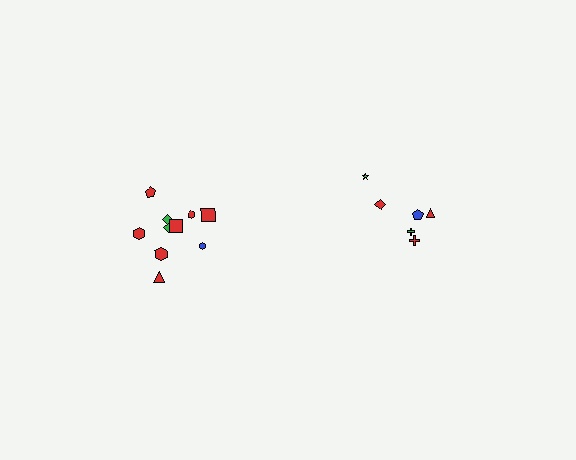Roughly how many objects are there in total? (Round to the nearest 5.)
Roughly 15 objects in total.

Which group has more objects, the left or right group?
The left group.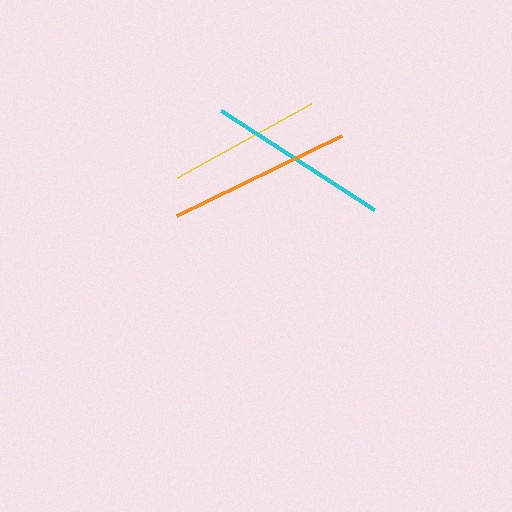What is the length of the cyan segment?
The cyan segment is approximately 181 pixels long.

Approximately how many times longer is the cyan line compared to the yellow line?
The cyan line is approximately 1.2 times the length of the yellow line.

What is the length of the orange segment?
The orange segment is approximately 183 pixels long.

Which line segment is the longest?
The orange line is the longest at approximately 183 pixels.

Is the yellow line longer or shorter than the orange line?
The orange line is longer than the yellow line.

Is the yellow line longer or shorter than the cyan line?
The cyan line is longer than the yellow line.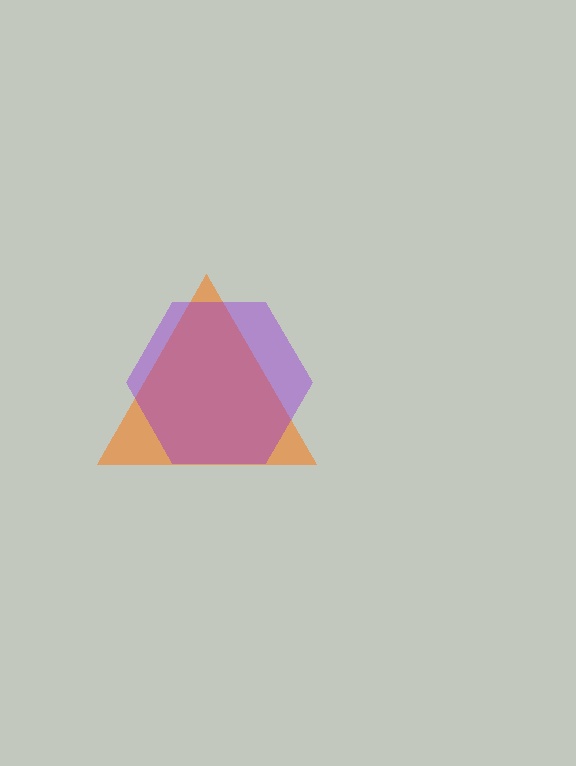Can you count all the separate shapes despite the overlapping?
Yes, there are 2 separate shapes.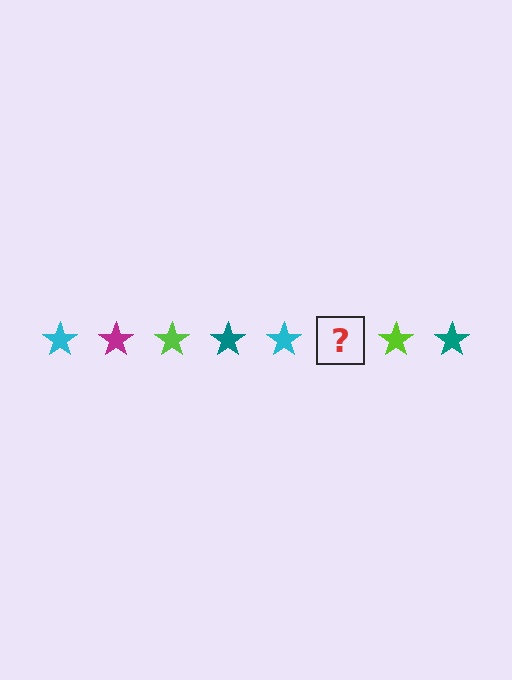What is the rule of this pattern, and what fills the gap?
The rule is that the pattern cycles through cyan, magenta, lime, teal stars. The gap should be filled with a magenta star.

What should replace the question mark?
The question mark should be replaced with a magenta star.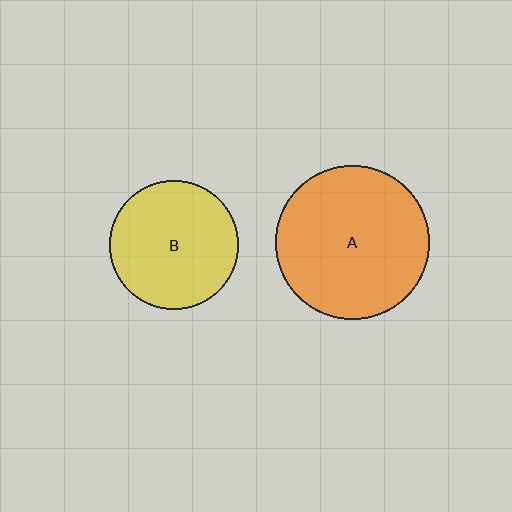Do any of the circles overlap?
No, none of the circles overlap.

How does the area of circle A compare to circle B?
Approximately 1.4 times.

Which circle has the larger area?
Circle A (orange).